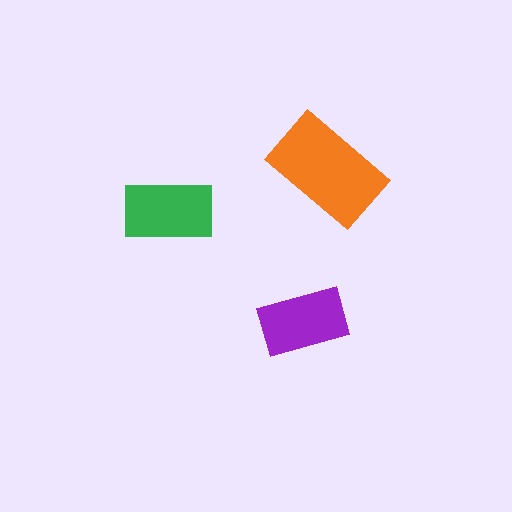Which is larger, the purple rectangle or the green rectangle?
The green one.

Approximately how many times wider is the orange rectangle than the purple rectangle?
About 1.5 times wider.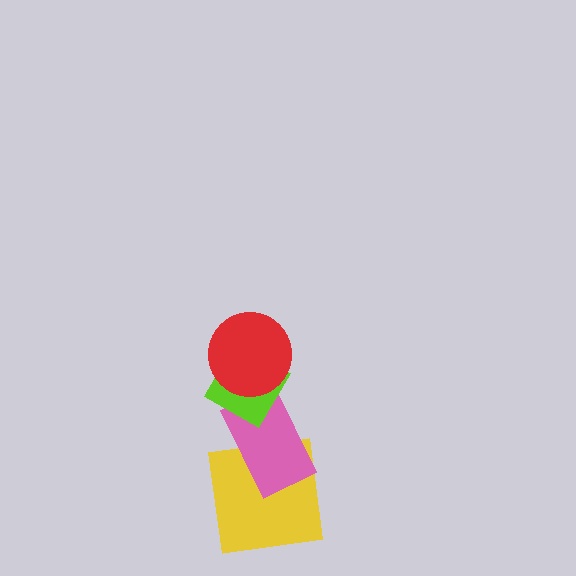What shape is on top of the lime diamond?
The red circle is on top of the lime diamond.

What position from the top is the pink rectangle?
The pink rectangle is 3rd from the top.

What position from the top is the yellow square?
The yellow square is 4th from the top.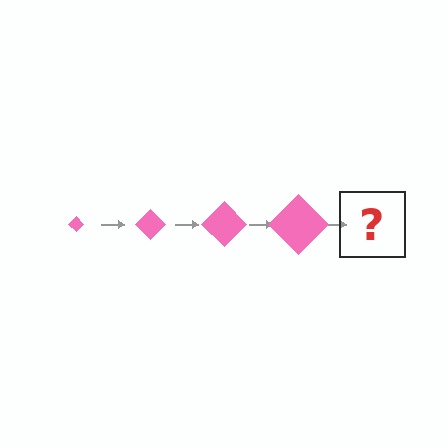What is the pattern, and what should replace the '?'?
The pattern is that the diamond gets progressively larger each step. The '?' should be a pink diamond, larger than the previous one.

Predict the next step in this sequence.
The next step is a pink diamond, larger than the previous one.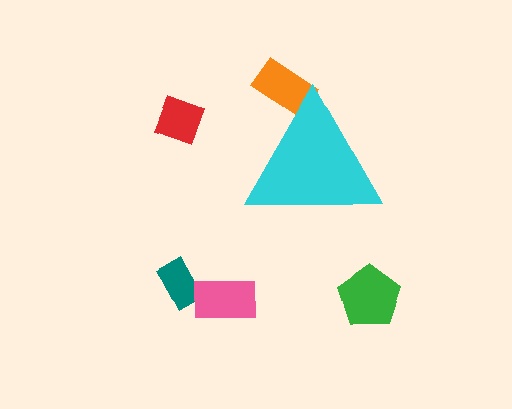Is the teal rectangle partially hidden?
No, the teal rectangle is fully visible.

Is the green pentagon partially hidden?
No, the green pentagon is fully visible.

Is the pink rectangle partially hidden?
No, the pink rectangle is fully visible.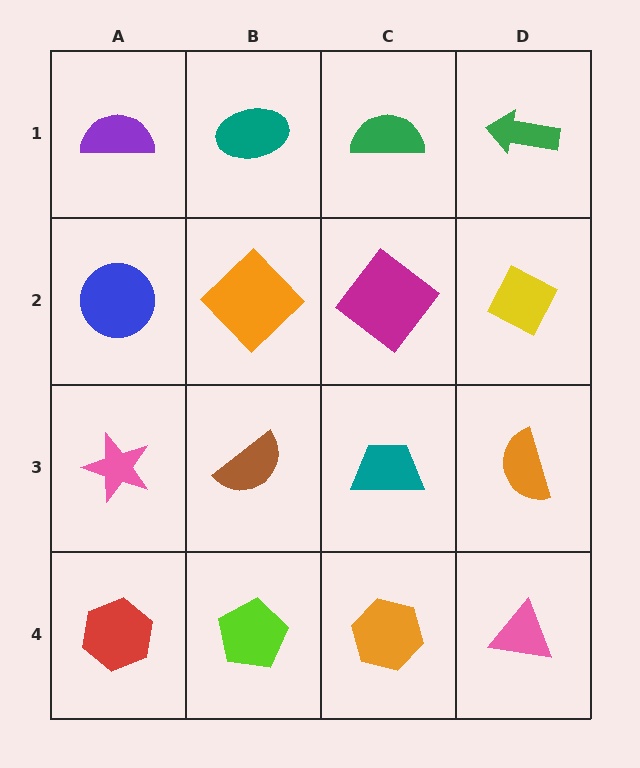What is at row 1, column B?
A teal ellipse.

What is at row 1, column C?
A green semicircle.